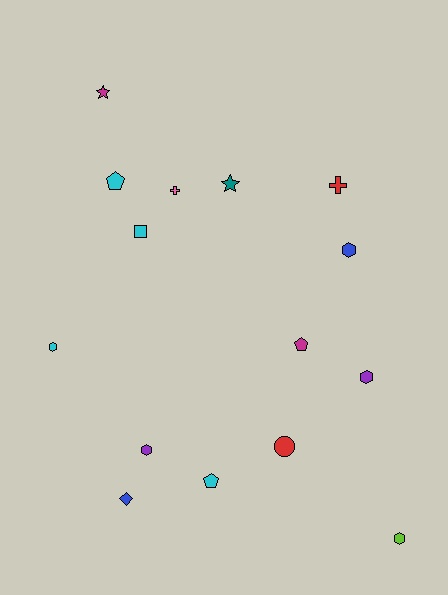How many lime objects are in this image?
There is 1 lime object.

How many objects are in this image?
There are 15 objects.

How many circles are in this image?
There is 1 circle.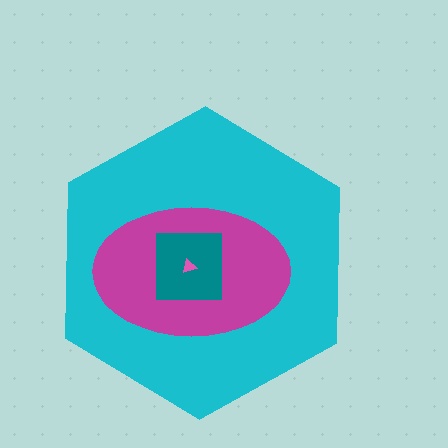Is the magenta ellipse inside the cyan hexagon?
Yes.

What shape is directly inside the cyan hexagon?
The magenta ellipse.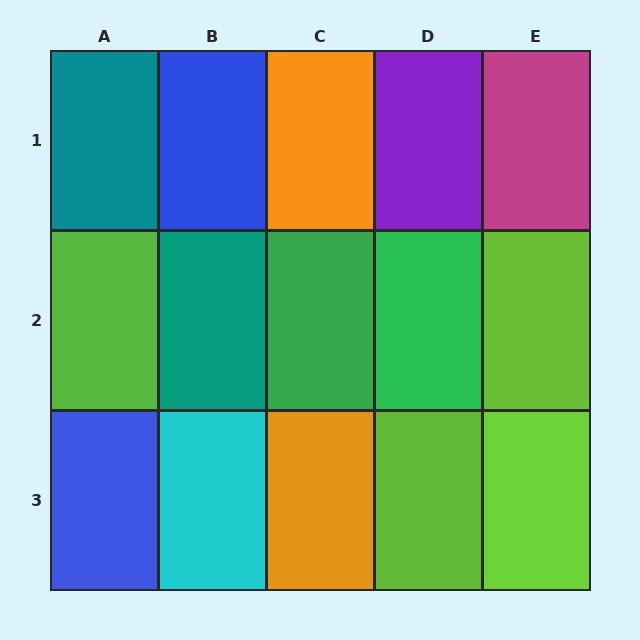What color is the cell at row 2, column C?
Green.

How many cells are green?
2 cells are green.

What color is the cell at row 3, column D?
Lime.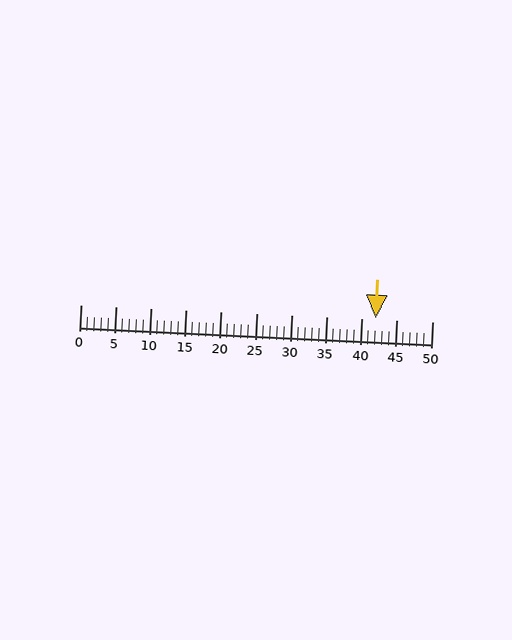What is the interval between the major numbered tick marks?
The major tick marks are spaced 5 units apart.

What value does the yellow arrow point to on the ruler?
The yellow arrow points to approximately 42.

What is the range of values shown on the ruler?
The ruler shows values from 0 to 50.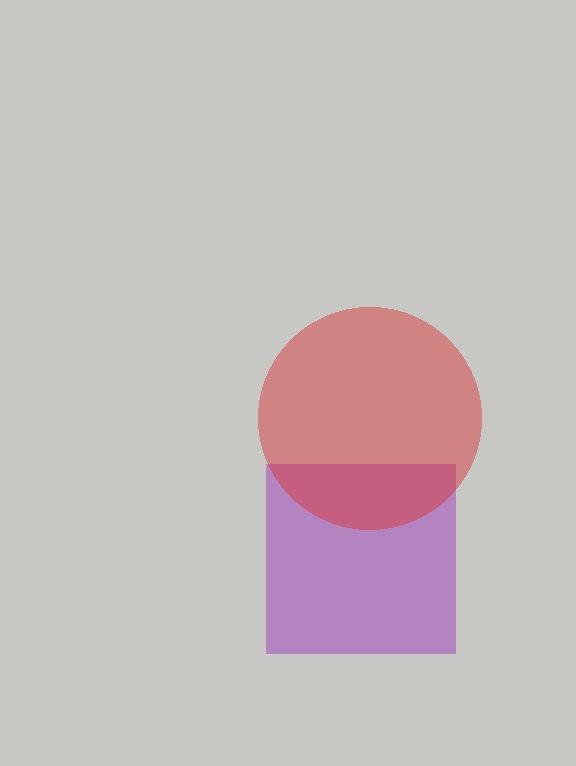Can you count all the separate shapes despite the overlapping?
Yes, there are 2 separate shapes.